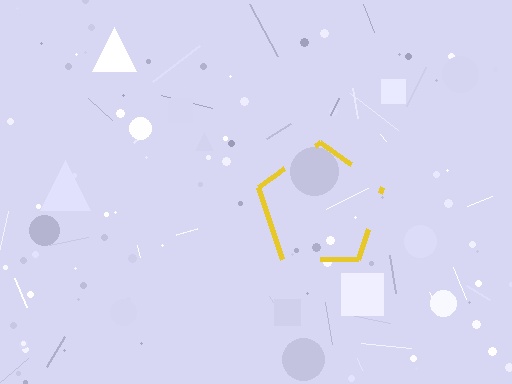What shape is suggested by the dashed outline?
The dashed outline suggests a pentagon.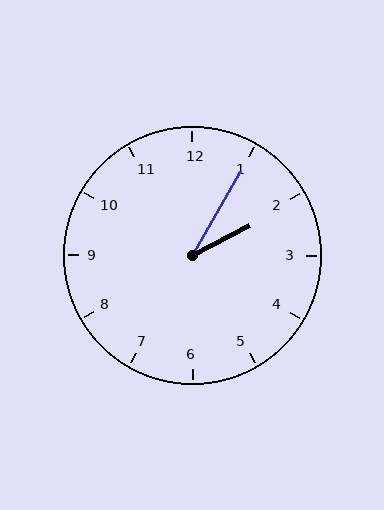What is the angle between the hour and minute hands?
Approximately 32 degrees.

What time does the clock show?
2:05.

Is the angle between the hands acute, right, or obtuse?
It is acute.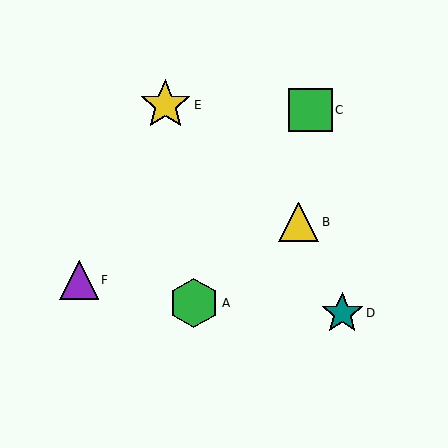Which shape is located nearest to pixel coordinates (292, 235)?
The yellow triangle (labeled B) at (299, 222) is nearest to that location.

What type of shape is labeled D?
Shape D is a teal star.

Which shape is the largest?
The yellow star (labeled E) is the largest.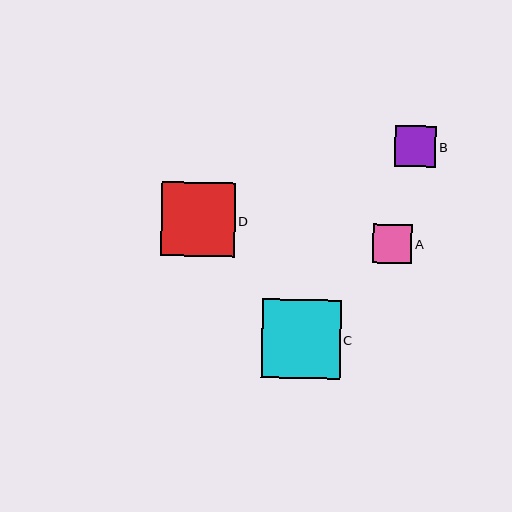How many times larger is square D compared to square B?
Square D is approximately 1.8 times the size of square B.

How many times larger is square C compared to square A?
Square C is approximately 2.0 times the size of square A.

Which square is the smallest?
Square A is the smallest with a size of approximately 40 pixels.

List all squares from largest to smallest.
From largest to smallest: C, D, B, A.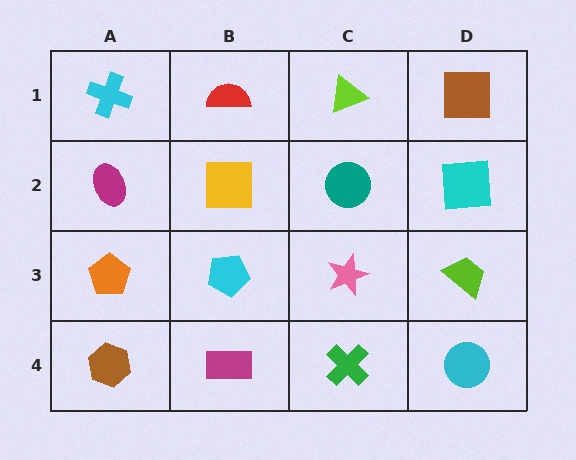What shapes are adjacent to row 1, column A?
A magenta ellipse (row 2, column A), a red semicircle (row 1, column B).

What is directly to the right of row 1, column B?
A lime triangle.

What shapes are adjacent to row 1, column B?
A yellow square (row 2, column B), a cyan cross (row 1, column A), a lime triangle (row 1, column C).